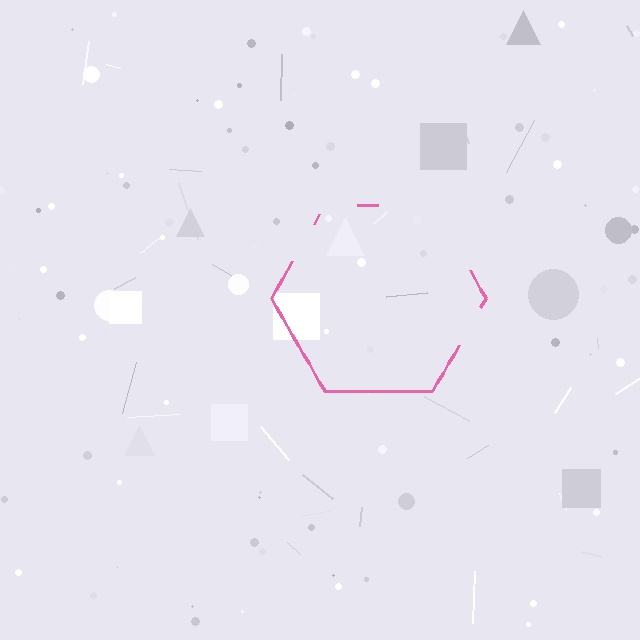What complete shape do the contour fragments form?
The contour fragments form a hexagon.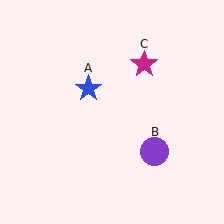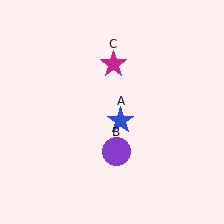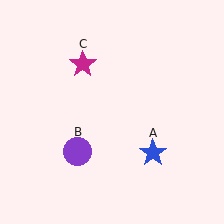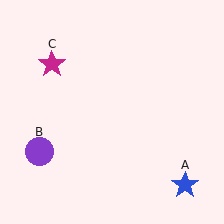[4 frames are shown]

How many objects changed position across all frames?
3 objects changed position: blue star (object A), purple circle (object B), magenta star (object C).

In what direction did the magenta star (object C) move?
The magenta star (object C) moved left.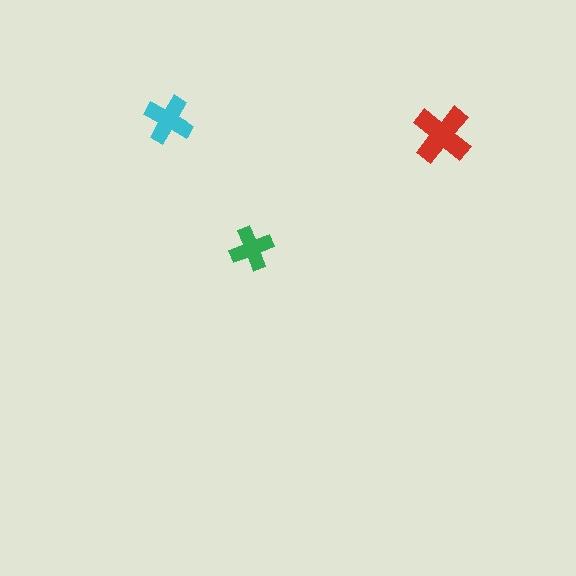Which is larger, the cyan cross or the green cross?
The cyan one.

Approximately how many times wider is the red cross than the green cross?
About 1.5 times wider.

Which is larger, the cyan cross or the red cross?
The red one.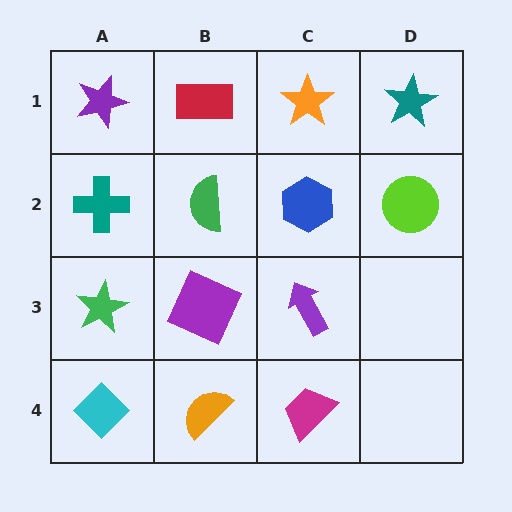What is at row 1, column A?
A purple star.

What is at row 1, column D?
A teal star.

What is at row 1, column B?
A red rectangle.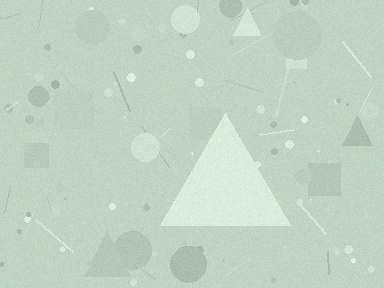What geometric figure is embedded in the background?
A triangle is embedded in the background.